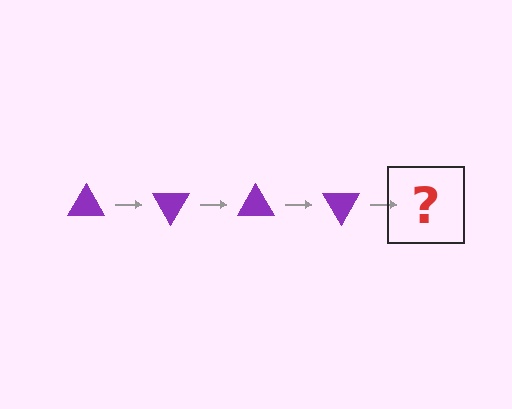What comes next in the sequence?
The next element should be a purple triangle rotated 240 degrees.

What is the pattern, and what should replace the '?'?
The pattern is that the triangle rotates 60 degrees each step. The '?' should be a purple triangle rotated 240 degrees.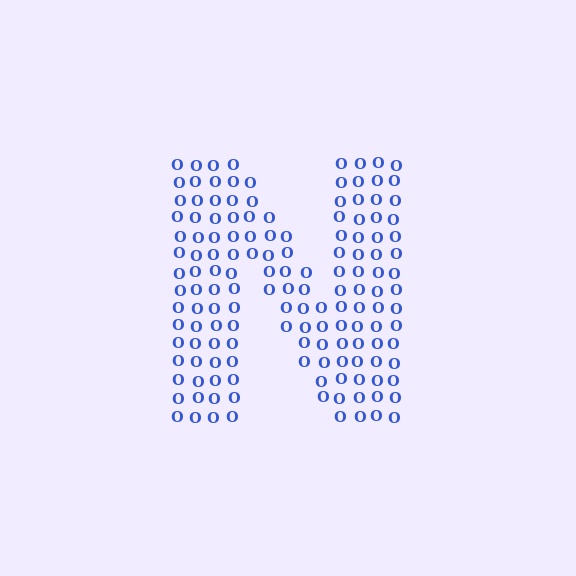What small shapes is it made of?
It is made of small letter O's.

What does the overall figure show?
The overall figure shows the letter N.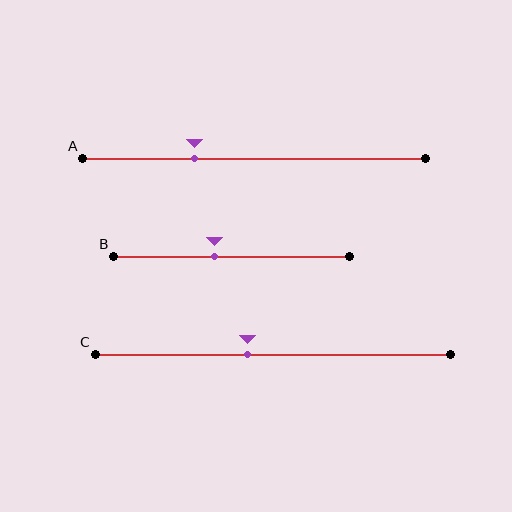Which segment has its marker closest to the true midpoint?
Segment C has its marker closest to the true midpoint.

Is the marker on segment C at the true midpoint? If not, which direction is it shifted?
No, the marker on segment C is shifted to the left by about 7% of the segment length.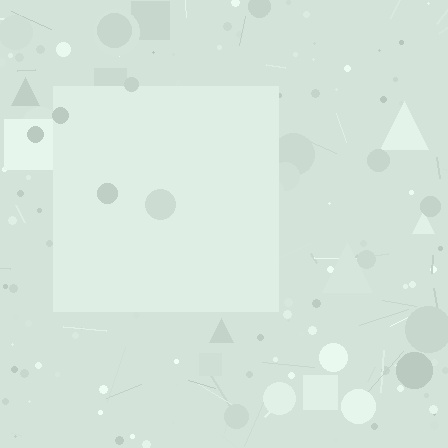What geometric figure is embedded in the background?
A square is embedded in the background.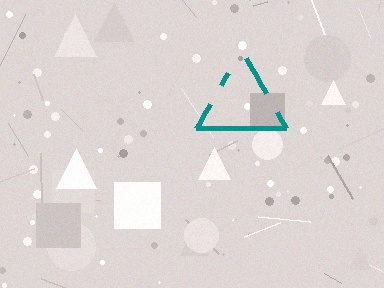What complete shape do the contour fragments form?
The contour fragments form a triangle.